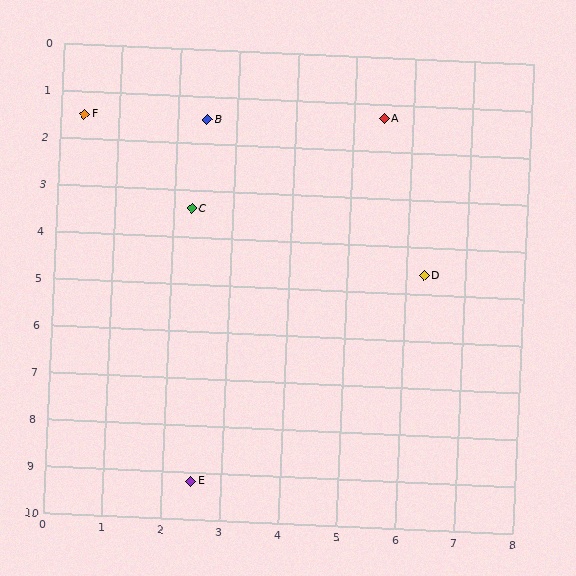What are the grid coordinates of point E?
Point E is at approximately (2.5, 9.2).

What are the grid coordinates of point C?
Point C is at approximately (2.3, 3.4).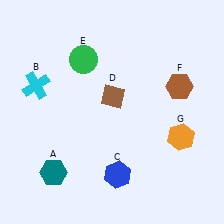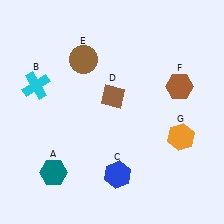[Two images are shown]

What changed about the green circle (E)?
In Image 1, E is green. In Image 2, it changed to brown.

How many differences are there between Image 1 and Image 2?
There is 1 difference between the two images.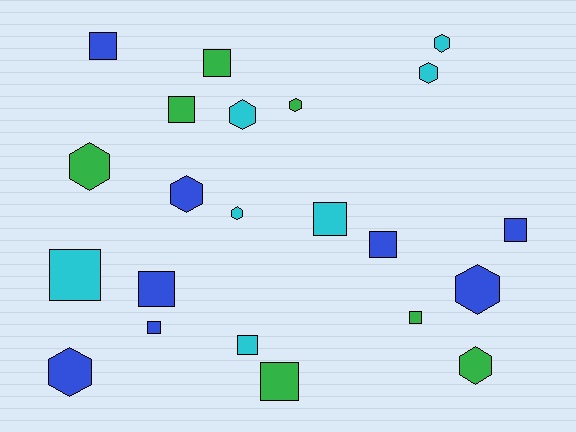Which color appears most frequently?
Blue, with 8 objects.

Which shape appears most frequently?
Square, with 12 objects.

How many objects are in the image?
There are 22 objects.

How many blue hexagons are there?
There are 3 blue hexagons.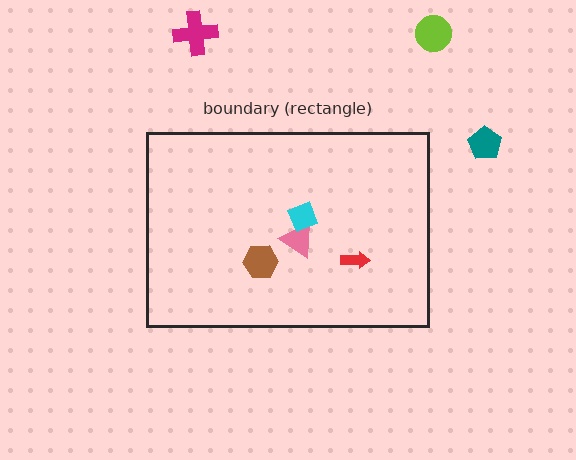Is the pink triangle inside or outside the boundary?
Inside.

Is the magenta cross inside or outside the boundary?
Outside.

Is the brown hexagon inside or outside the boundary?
Inside.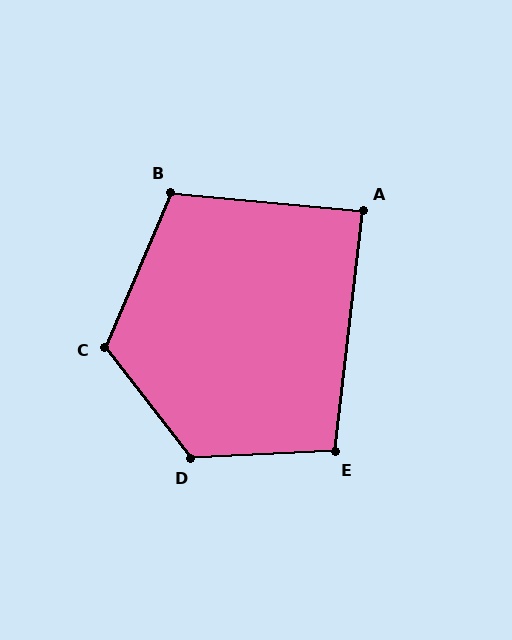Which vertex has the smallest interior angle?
A, at approximately 89 degrees.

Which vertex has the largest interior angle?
D, at approximately 125 degrees.